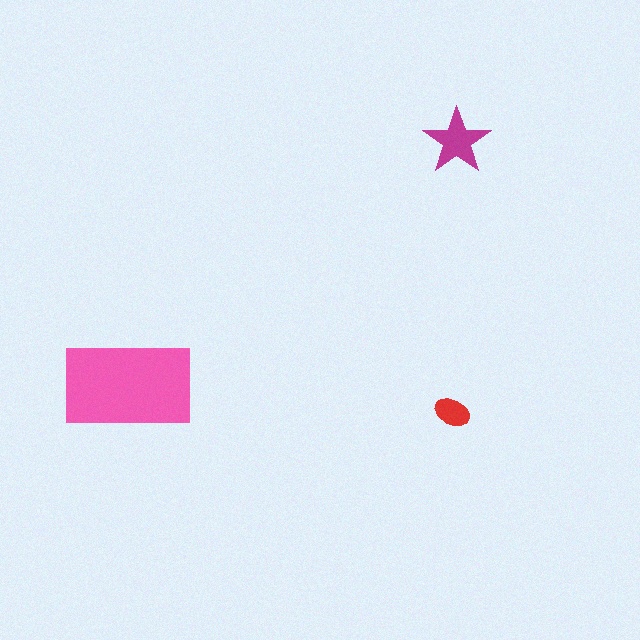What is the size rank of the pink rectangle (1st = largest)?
1st.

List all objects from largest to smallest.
The pink rectangle, the magenta star, the red ellipse.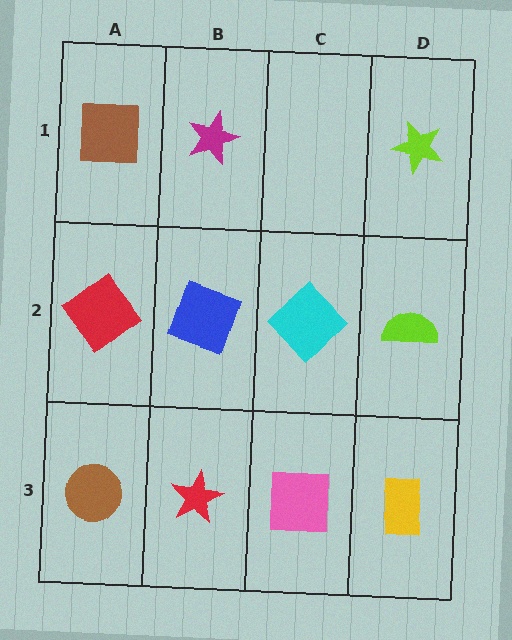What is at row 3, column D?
A yellow rectangle.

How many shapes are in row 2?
4 shapes.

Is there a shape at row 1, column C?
No, that cell is empty.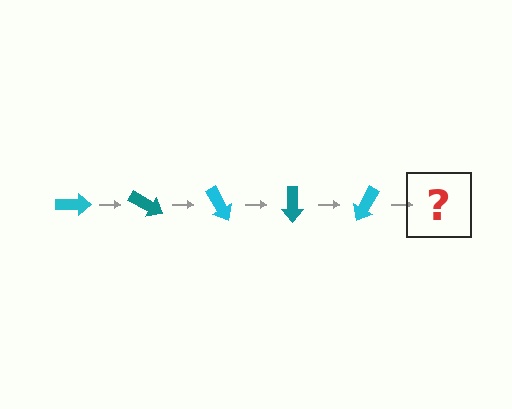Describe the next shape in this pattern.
It should be a teal arrow, rotated 150 degrees from the start.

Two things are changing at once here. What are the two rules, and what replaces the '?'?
The two rules are that it rotates 30 degrees each step and the color cycles through cyan and teal. The '?' should be a teal arrow, rotated 150 degrees from the start.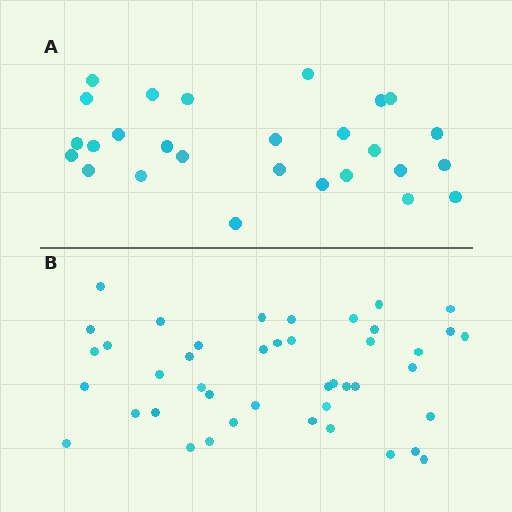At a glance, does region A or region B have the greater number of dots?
Region B (the bottom region) has more dots.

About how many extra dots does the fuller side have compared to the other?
Region B has approximately 15 more dots than region A.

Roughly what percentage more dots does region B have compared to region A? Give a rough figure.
About 60% more.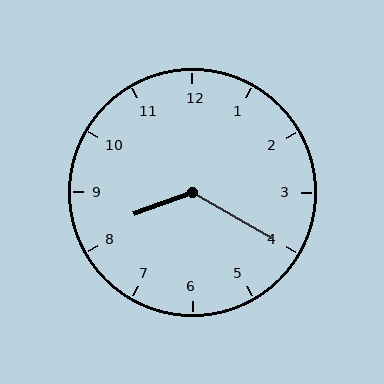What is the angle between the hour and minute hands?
Approximately 130 degrees.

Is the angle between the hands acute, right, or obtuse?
It is obtuse.